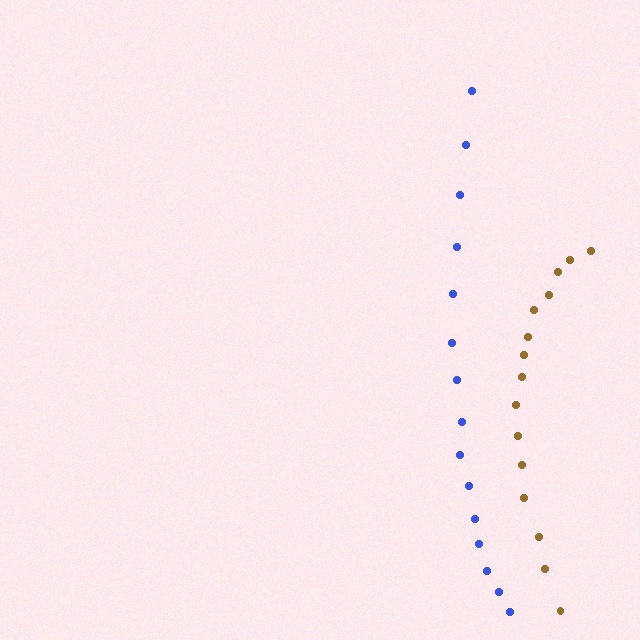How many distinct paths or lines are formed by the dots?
There are 2 distinct paths.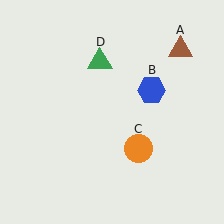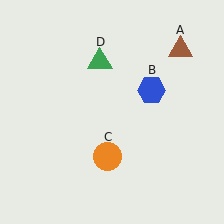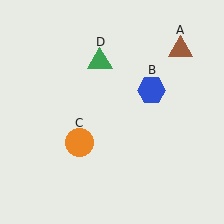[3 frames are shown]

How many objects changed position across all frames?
1 object changed position: orange circle (object C).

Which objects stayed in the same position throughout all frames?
Brown triangle (object A) and blue hexagon (object B) and green triangle (object D) remained stationary.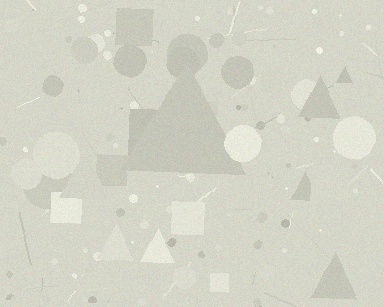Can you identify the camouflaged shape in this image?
The camouflaged shape is a triangle.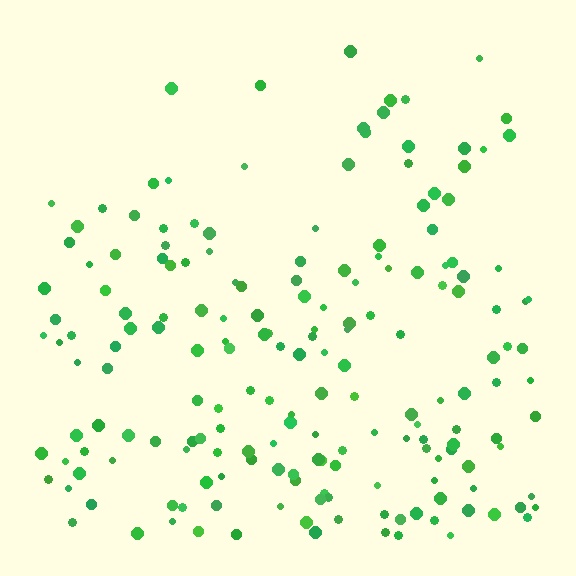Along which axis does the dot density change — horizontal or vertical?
Vertical.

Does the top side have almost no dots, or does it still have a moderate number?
Still a moderate number, just noticeably fewer than the bottom.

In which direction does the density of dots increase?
From top to bottom, with the bottom side densest.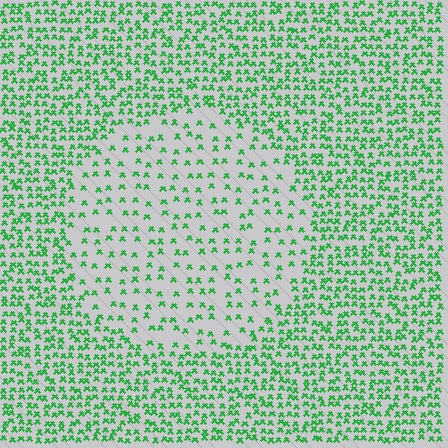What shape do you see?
I see a circle.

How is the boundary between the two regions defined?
The boundary is defined by a change in element density (approximately 2.4x ratio). All elements are the same color, size, and shape.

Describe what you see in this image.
The image contains small green elements arranged at two different densities. A circle-shaped region is visible where the elements are less densely packed than the surrounding area.